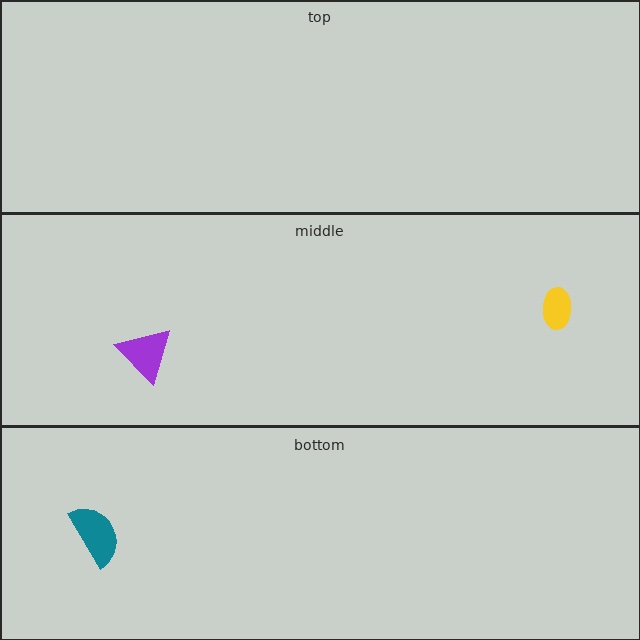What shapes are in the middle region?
The yellow ellipse, the purple triangle.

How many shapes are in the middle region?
2.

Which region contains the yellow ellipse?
The middle region.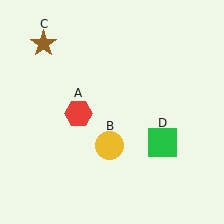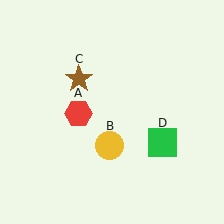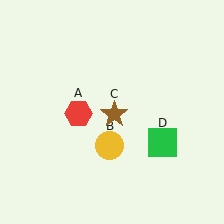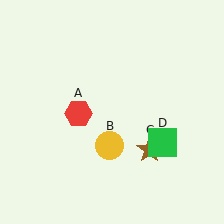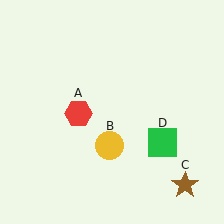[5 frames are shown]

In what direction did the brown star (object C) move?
The brown star (object C) moved down and to the right.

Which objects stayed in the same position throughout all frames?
Red hexagon (object A) and yellow circle (object B) and green square (object D) remained stationary.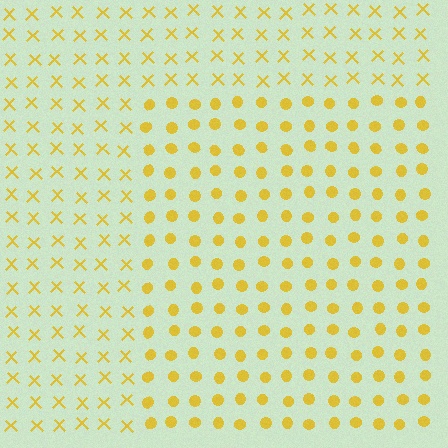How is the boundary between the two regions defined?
The boundary is defined by a change in element shape: circles inside vs. X marks outside. All elements share the same color and spacing.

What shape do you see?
I see a rectangle.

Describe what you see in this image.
The image is filled with small yellow elements arranged in a uniform grid. A rectangle-shaped region contains circles, while the surrounding area contains X marks. The boundary is defined purely by the change in element shape.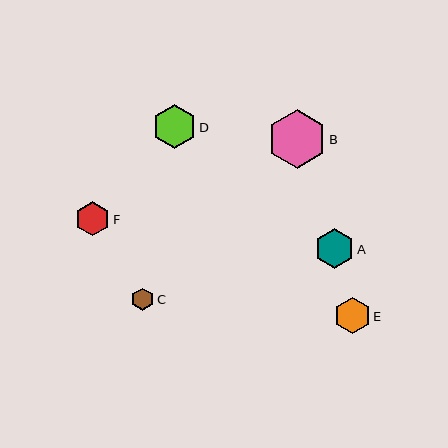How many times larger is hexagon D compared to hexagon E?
Hexagon D is approximately 1.2 times the size of hexagon E.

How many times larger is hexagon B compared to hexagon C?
Hexagon B is approximately 2.6 times the size of hexagon C.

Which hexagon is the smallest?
Hexagon C is the smallest with a size of approximately 22 pixels.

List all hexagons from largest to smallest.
From largest to smallest: B, D, A, E, F, C.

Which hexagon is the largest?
Hexagon B is the largest with a size of approximately 59 pixels.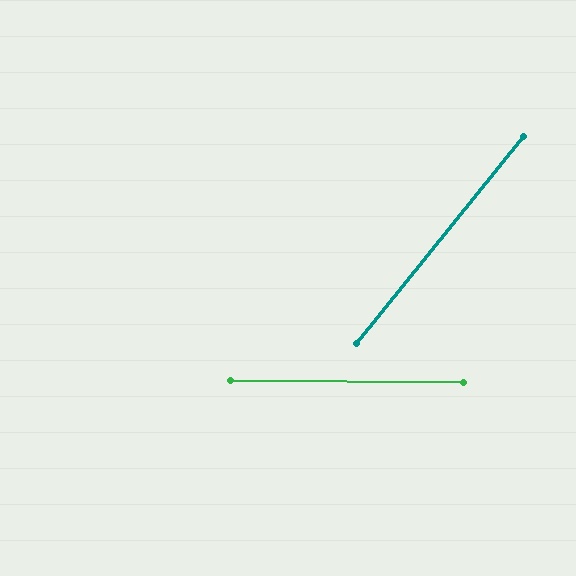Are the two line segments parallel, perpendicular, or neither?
Neither parallel nor perpendicular — they differ by about 52°.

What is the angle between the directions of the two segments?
Approximately 52 degrees.